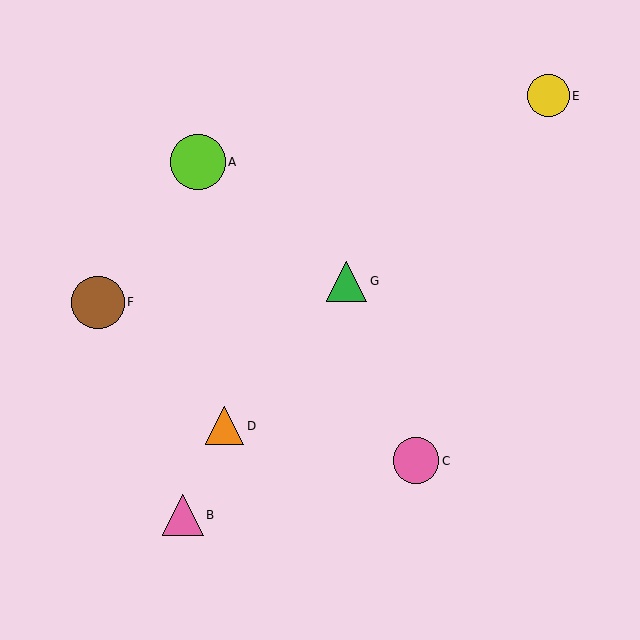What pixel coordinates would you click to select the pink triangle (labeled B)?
Click at (183, 515) to select the pink triangle B.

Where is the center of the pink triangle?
The center of the pink triangle is at (183, 515).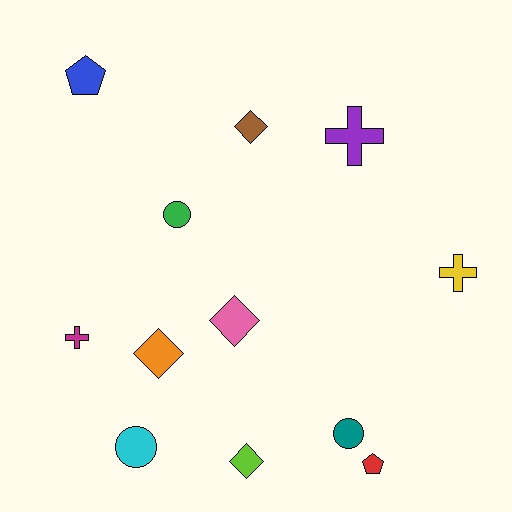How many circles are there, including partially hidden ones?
There are 3 circles.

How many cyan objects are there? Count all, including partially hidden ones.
There is 1 cyan object.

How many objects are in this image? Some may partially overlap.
There are 12 objects.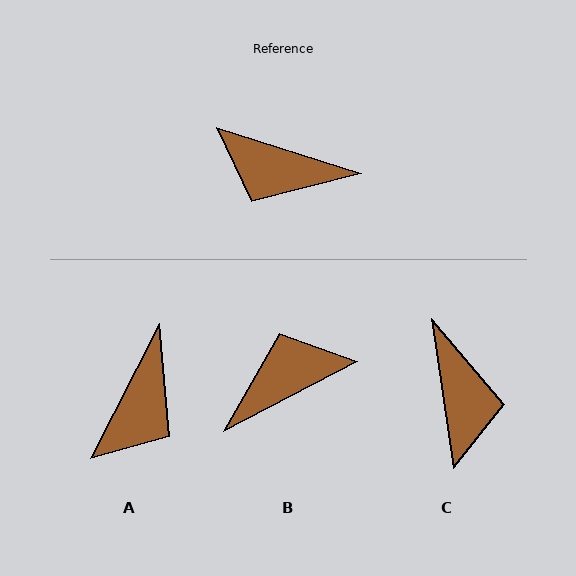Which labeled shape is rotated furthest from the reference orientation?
B, about 135 degrees away.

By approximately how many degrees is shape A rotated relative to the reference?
Approximately 81 degrees counter-clockwise.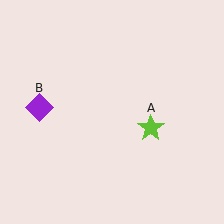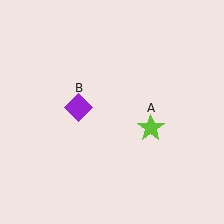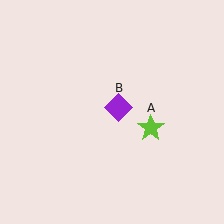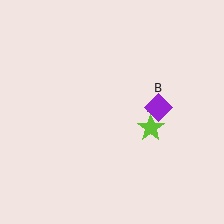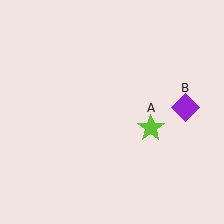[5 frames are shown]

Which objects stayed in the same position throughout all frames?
Lime star (object A) remained stationary.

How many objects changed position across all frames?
1 object changed position: purple diamond (object B).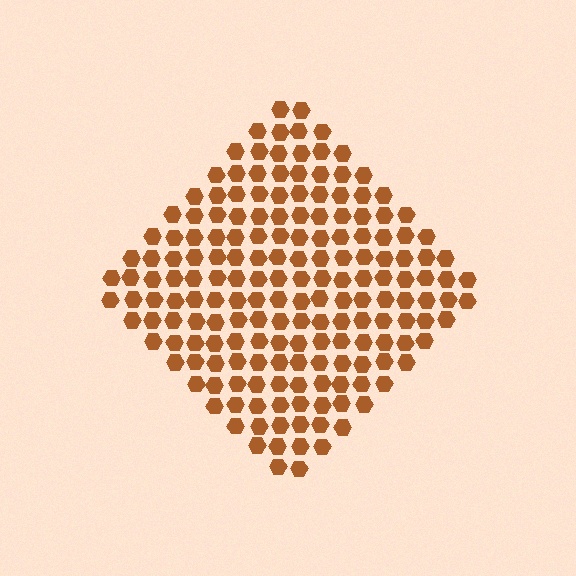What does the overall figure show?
The overall figure shows a diamond.